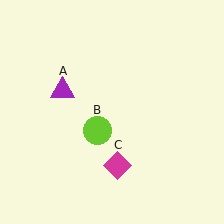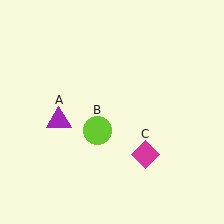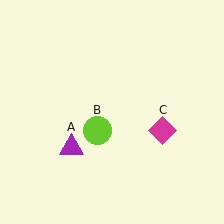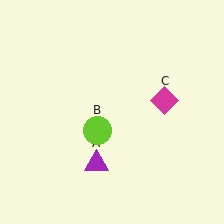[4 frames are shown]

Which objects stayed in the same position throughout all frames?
Lime circle (object B) remained stationary.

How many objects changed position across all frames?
2 objects changed position: purple triangle (object A), magenta diamond (object C).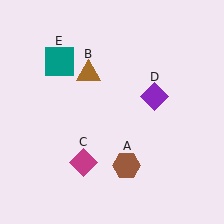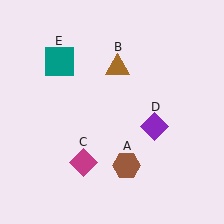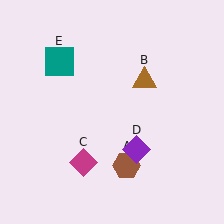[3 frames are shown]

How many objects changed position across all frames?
2 objects changed position: brown triangle (object B), purple diamond (object D).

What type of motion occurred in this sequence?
The brown triangle (object B), purple diamond (object D) rotated clockwise around the center of the scene.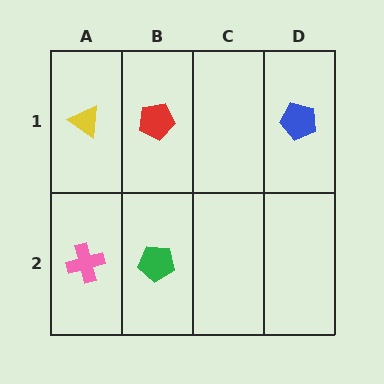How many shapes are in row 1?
3 shapes.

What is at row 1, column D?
A blue pentagon.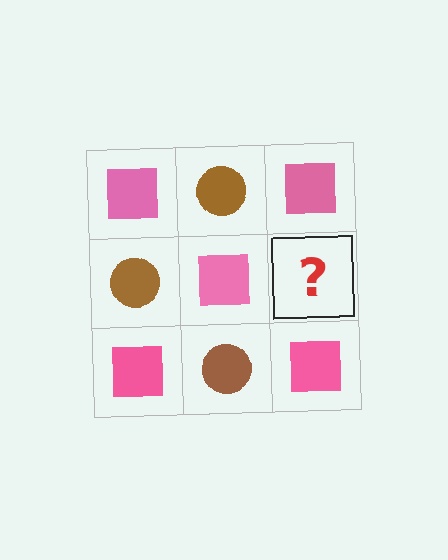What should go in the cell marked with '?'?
The missing cell should contain a brown circle.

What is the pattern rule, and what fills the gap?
The rule is that it alternates pink square and brown circle in a checkerboard pattern. The gap should be filled with a brown circle.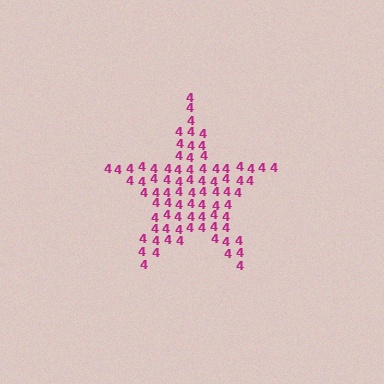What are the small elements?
The small elements are digit 4's.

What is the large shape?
The large shape is a star.